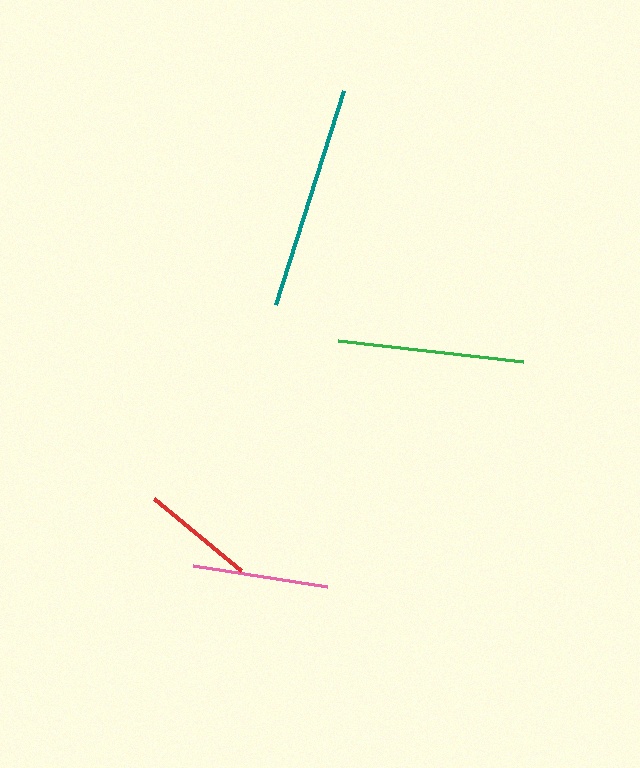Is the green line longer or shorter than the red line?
The green line is longer than the red line.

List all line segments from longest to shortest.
From longest to shortest: teal, green, pink, red.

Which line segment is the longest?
The teal line is the longest at approximately 225 pixels.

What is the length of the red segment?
The red segment is approximately 113 pixels long.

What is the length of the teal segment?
The teal segment is approximately 225 pixels long.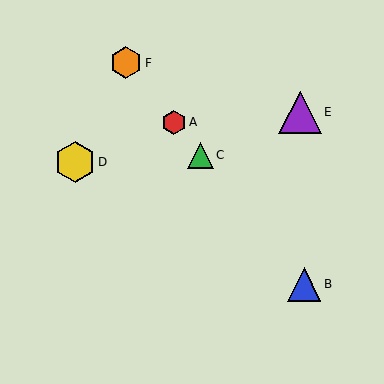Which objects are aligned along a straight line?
Objects A, B, C, F are aligned along a straight line.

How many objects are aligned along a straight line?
4 objects (A, B, C, F) are aligned along a straight line.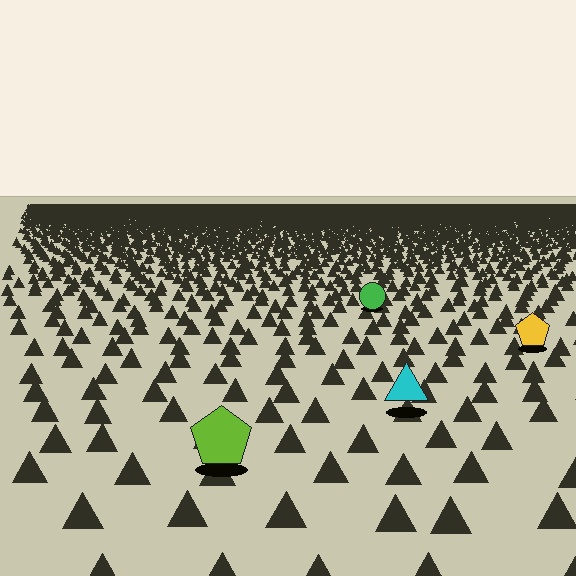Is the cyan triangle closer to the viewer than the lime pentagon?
No. The lime pentagon is closer — you can tell from the texture gradient: the ground texture is coarser near it.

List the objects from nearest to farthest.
From nearest to farthest: the lime pentagon, the cyan triangle, the yellow pentagon, the green circle.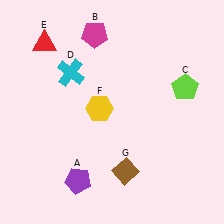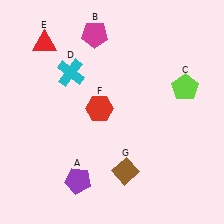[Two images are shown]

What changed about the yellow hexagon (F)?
In Image 1, F is yellow. In Image 2, it changed to red.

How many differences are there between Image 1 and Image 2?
There is 1 difference between the two images.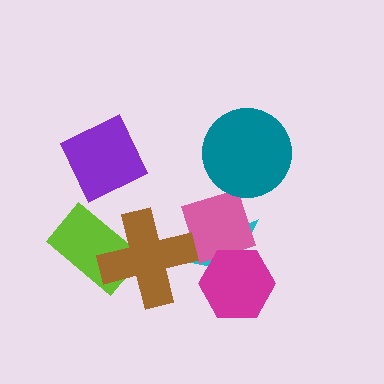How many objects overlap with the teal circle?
0 objects overlap with the teal circle.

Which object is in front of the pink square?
The magenta hexagon is in front of the pink square.